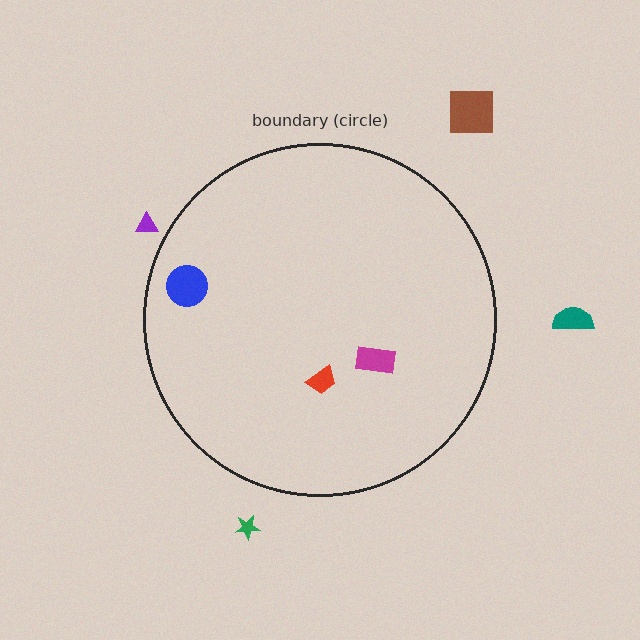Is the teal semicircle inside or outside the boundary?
Outside.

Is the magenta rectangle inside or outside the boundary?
Inside.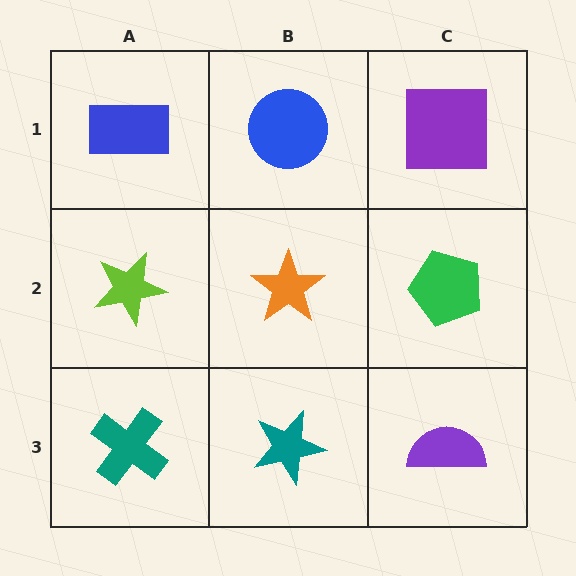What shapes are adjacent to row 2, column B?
A blue circle (row 1, column B), a teal star (row 3, column B), a lime star (row 2, column A), a green pentagon (row 2, column C).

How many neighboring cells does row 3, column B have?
3.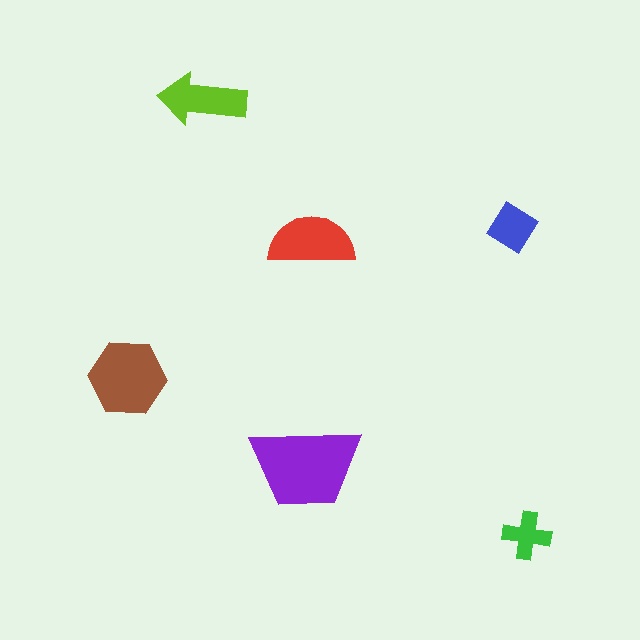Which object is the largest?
The purple trapezoid.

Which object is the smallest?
The green cross.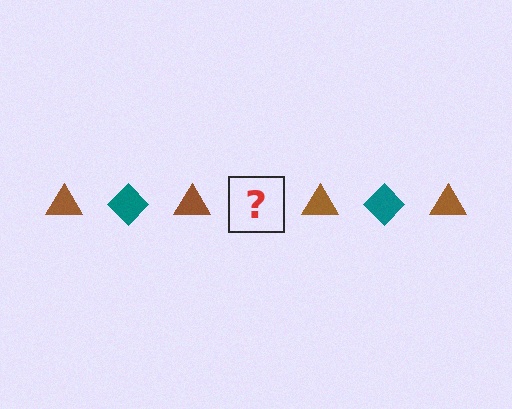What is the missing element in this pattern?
The missing element is a teal diamond.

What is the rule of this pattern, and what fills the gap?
The rule is that the pattern alternates between brown triangle and teal diamond. The gap should be filled with a teal diamond.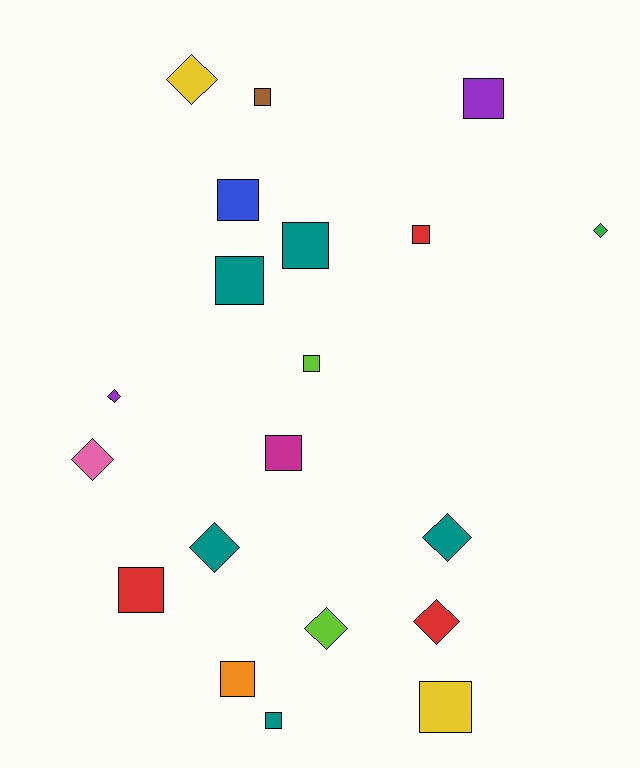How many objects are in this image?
There are 20 objects.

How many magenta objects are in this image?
There is 1 magenta object.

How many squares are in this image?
There are 12 squares.